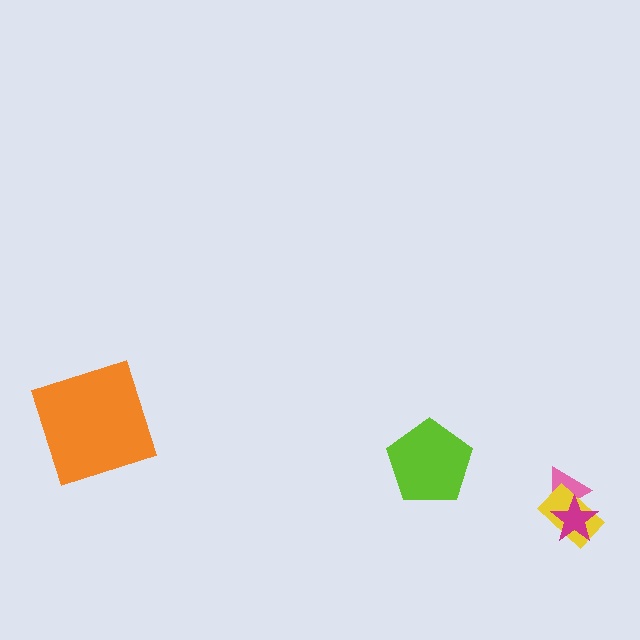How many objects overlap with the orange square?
0 objects overlap with the orange square.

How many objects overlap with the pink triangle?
2 objects overlap with the pink triangle.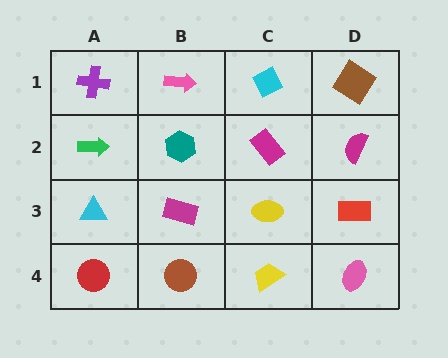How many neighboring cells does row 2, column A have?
3.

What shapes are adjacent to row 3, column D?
A magenta semicircle (row 2, column D), a pink ellipse (row 4, column D), a yellow ellipse (row 3, column C).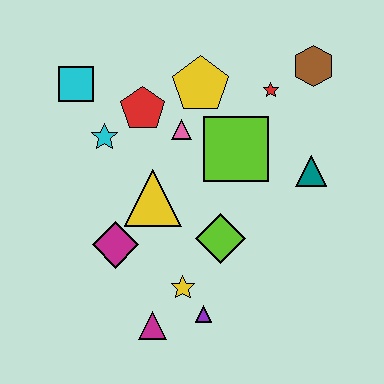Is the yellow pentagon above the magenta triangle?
Yes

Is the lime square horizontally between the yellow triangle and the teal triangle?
Yes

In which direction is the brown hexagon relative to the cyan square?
The brown hexagon is to the right of the cyan square.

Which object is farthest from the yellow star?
The brown hexagon is farthest from the yellow star.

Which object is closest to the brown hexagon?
The red star is closest to the brown hexagon.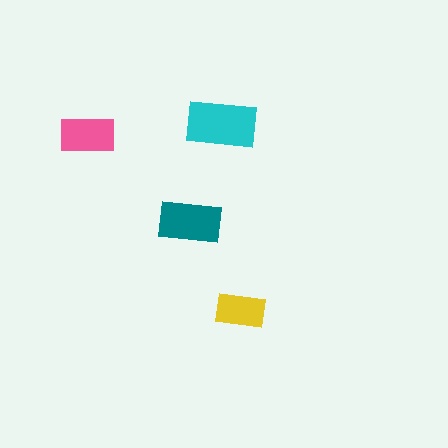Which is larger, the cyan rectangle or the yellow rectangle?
The cyan one.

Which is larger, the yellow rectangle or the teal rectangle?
The teal one.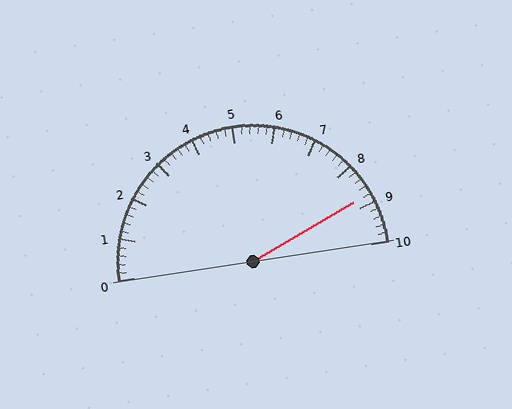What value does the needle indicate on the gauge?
The needle indicates approximately 8.8.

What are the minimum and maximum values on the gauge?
The gauge ranges from 0 to 10.